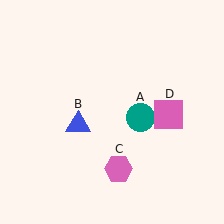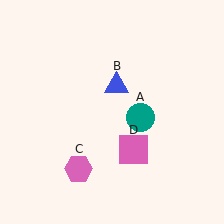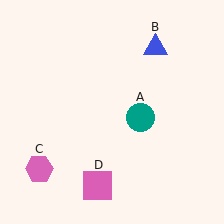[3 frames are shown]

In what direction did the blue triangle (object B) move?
The blue triangle (object B) moved up and to the right.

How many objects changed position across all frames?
3 objects changed position: blue triangle (object B), pink hexagon (object C), pink square (object D).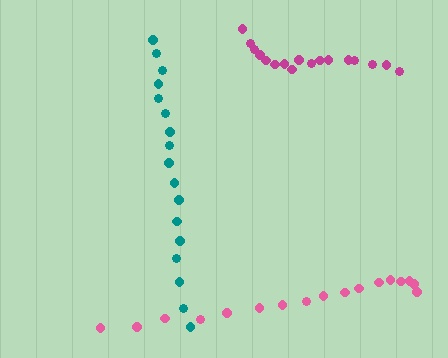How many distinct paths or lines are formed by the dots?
There are 3 distinct paths.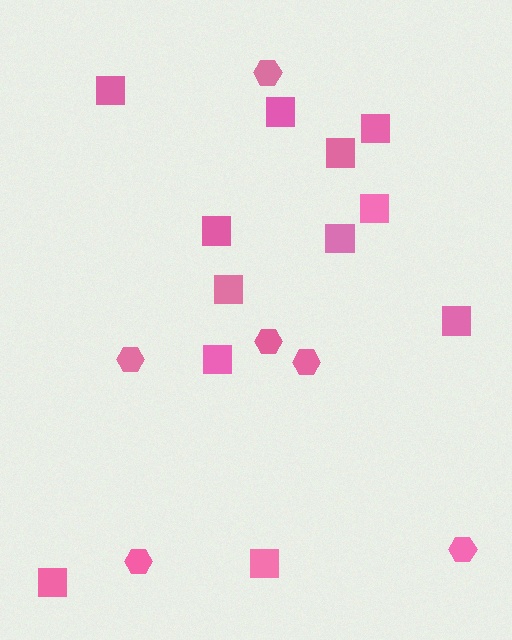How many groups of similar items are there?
There are 2 groups: one group of hexagons (6) and one group of squares (12).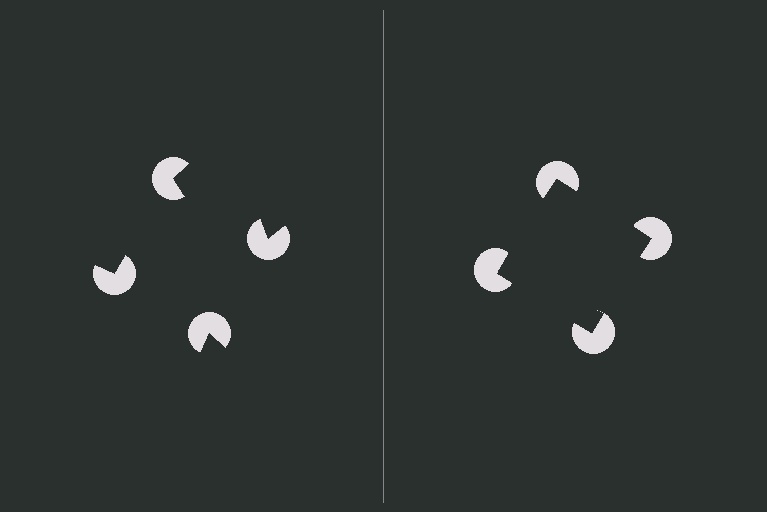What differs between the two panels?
The pac-man discs are positioned identically on both sides; only the wedge orientations differ. On the right they align to a square; on the left they are misaligned.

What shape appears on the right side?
An illusory square.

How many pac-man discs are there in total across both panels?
8 — 4 on each side.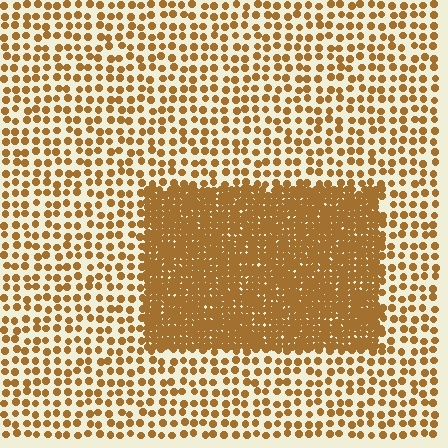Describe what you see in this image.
The image contains small brown elements arranged at two different densities. A rectangle-shaped region is visible where the elements are more densely packed than the surrounding area.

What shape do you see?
I see a rectangle.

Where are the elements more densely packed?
The elements are more densely packed inside the rectangle boundary.